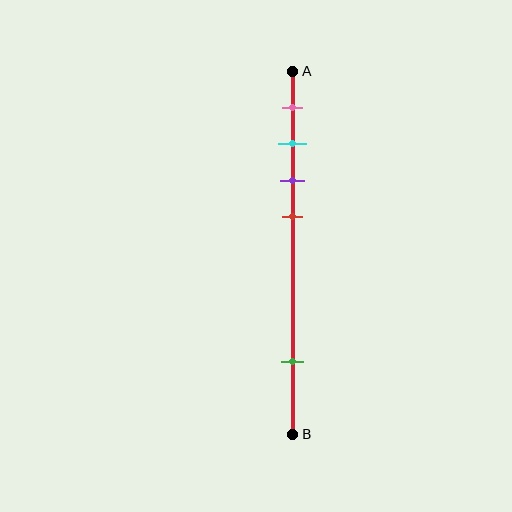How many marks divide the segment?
There are 5 marks dividing the segment.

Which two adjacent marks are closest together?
The cyan and purple marks are the closest adjacent pair.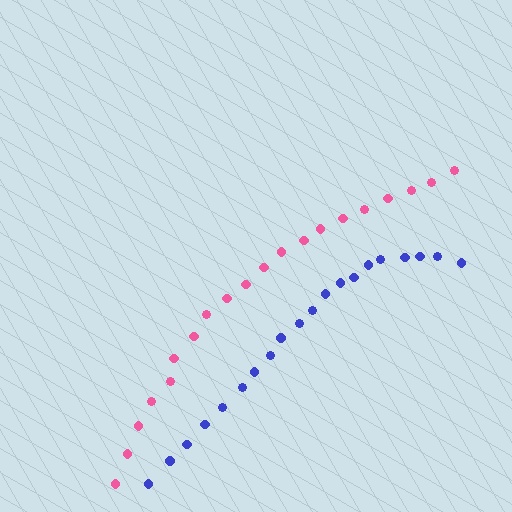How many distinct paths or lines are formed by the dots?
There are 2 distinct paths.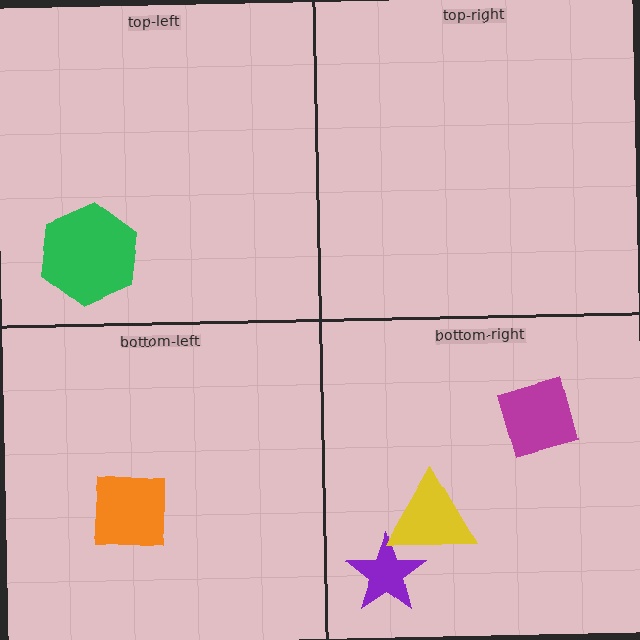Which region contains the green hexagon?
The top-left region.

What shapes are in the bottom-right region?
The magenta square, the purple star, the yellow triangle.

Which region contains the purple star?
The bottom-right region.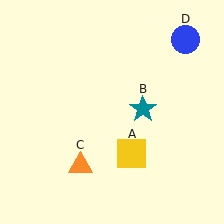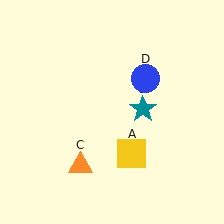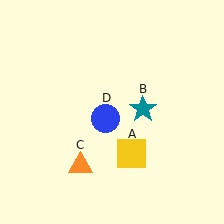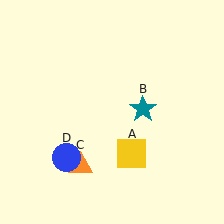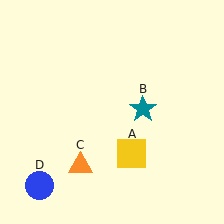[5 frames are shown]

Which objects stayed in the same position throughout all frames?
Yellow square (object A) and teal star (object B) and orange triangle (object C) remained stationary.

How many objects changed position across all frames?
1 object changed position: blue circle (object D).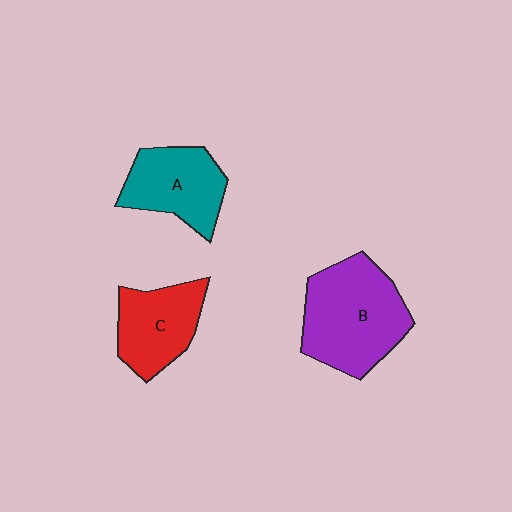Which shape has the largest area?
Shape B (purple).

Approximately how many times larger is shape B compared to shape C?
Approximately 1.5 times.